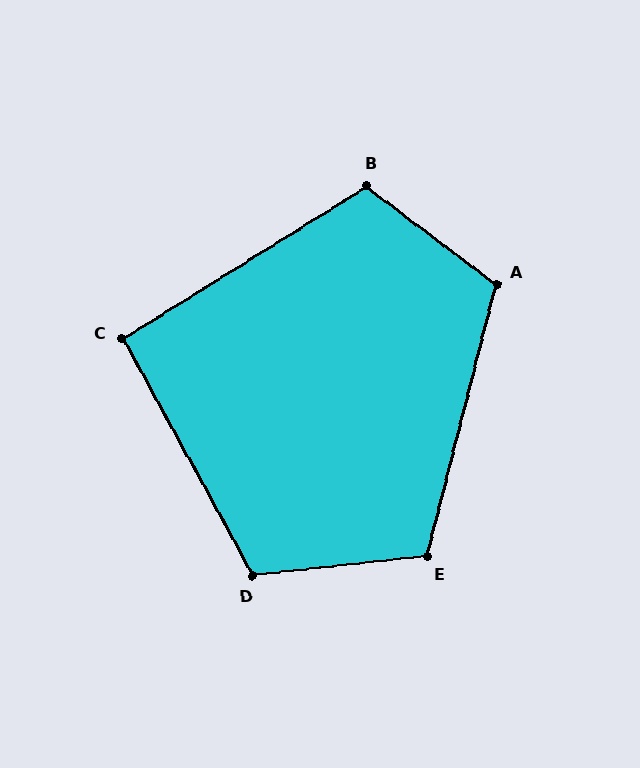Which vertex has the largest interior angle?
A, at approximately 113 degrees.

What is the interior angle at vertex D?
Approximately 113 degrees (obtuse).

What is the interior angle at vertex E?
Approximately 111 degrees (obtuse).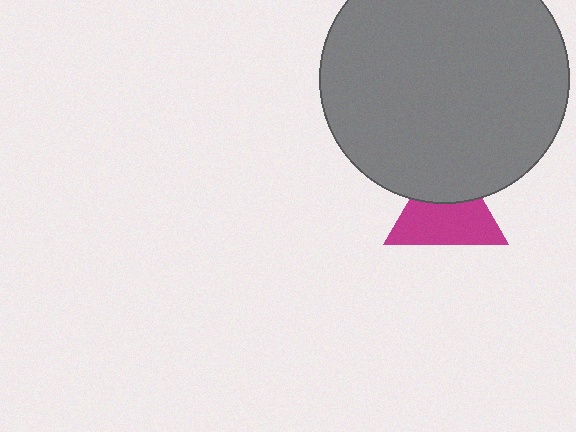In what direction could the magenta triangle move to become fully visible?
The magenta triangle could move down. That would shift it out from behind the gray circle entirely.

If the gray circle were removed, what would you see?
You would see the complete magenta triangle.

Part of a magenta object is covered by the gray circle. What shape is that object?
It is a triangle.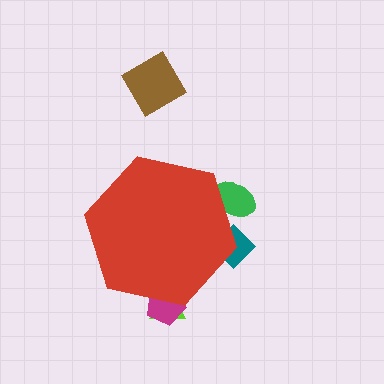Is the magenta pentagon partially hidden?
Yes, the magenta pentagon is partially hidden behind the red hexagon.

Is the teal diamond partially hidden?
Yes, the teal diamond is partially hidden behind the red hexagon.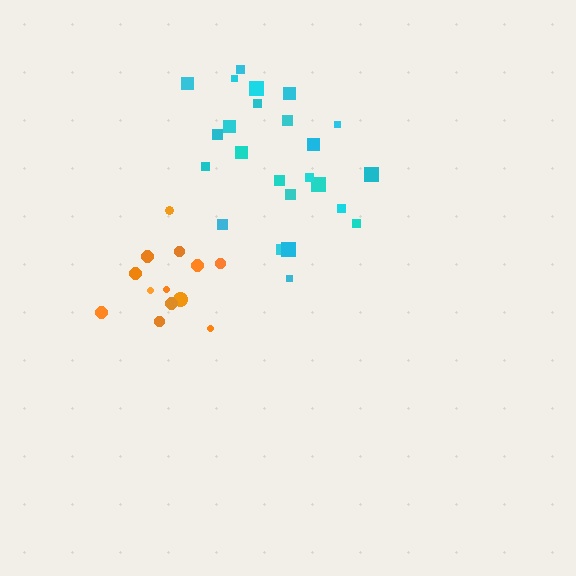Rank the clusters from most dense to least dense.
orange, cyan.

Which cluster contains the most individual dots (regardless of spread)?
Cyan (24).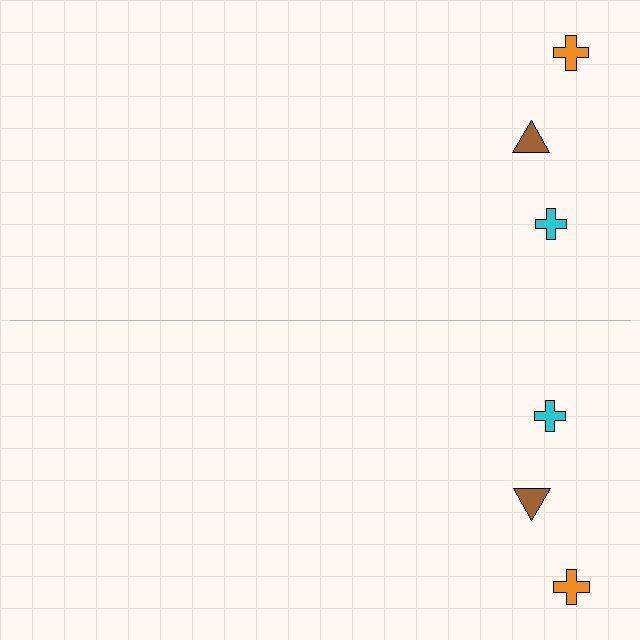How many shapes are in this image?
There are 6 shapes in this image.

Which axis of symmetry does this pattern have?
The pattern has a horizontal axis of symmetry running through the center of the image.